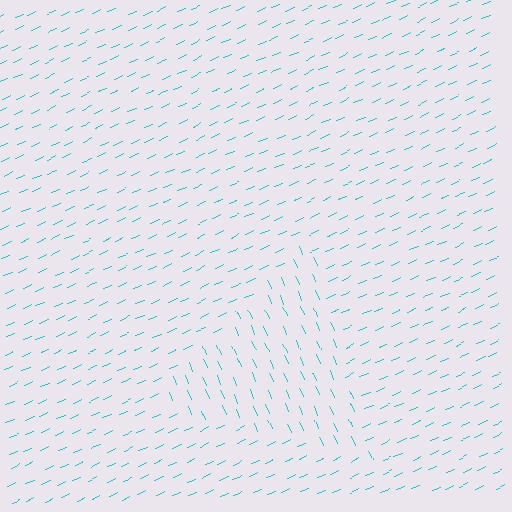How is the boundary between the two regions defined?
The boundary is defined purely by a change in line orientation (approximately 90 degrees difference). All lines are the same color and thickness.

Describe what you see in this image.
The image is filled with small cyan line segments. A triangle region in the image has lines oriented differently from the surrounding lines, creating a visible texture boundary.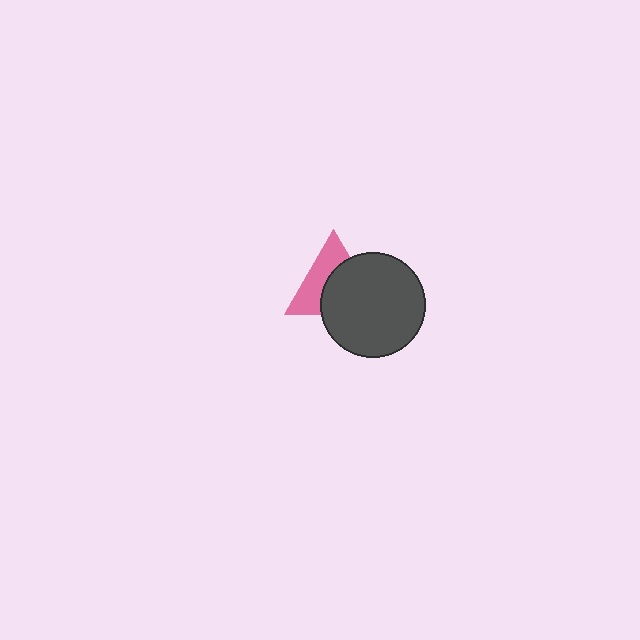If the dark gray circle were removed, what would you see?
You would see the complete pink triangle.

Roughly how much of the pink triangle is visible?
About half of it is visible (roughly 46%).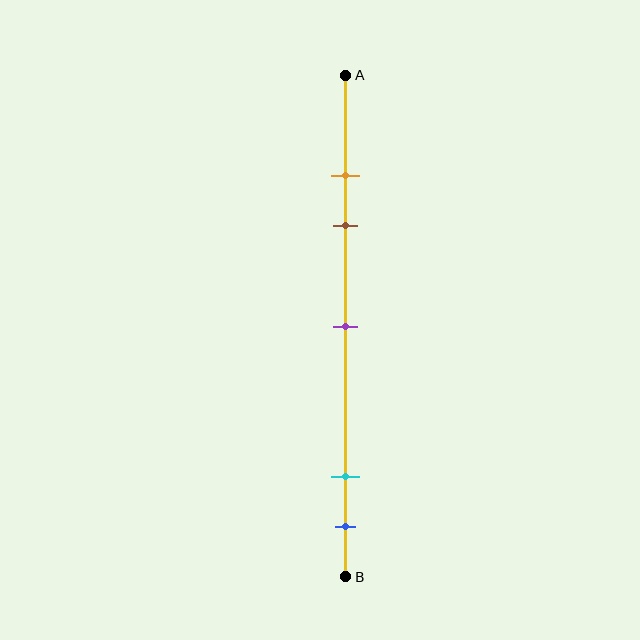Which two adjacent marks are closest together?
The orange and brown marks are the closest adjacent pair.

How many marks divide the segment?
There are 5 marks dividing the segment.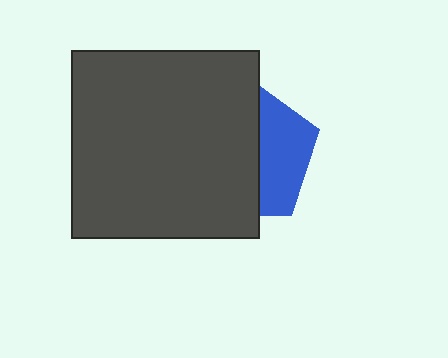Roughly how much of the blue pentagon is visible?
A small part of it is visible (roughly 38%).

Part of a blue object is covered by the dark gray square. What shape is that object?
It is a pentagon.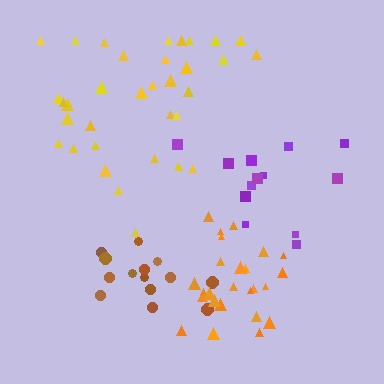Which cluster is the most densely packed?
Orange.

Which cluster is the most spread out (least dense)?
Purple.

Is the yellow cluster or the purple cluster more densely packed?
Yellow.